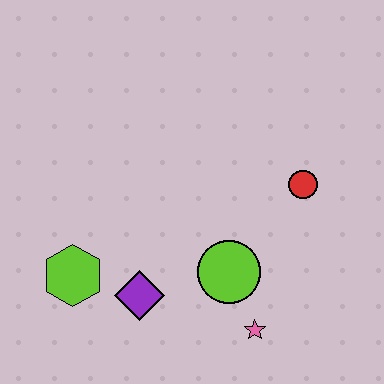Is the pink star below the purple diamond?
Yes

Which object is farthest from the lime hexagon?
The red circle is farthest from the lime hexagon.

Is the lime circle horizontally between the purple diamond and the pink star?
Yes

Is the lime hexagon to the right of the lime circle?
No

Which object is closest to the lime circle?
The pink star is closest to the lime circle.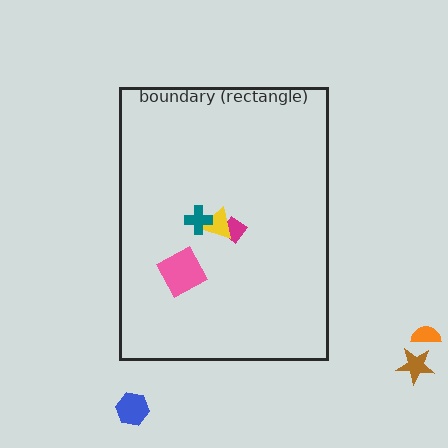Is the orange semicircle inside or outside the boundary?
Outside.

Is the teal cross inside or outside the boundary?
Inside.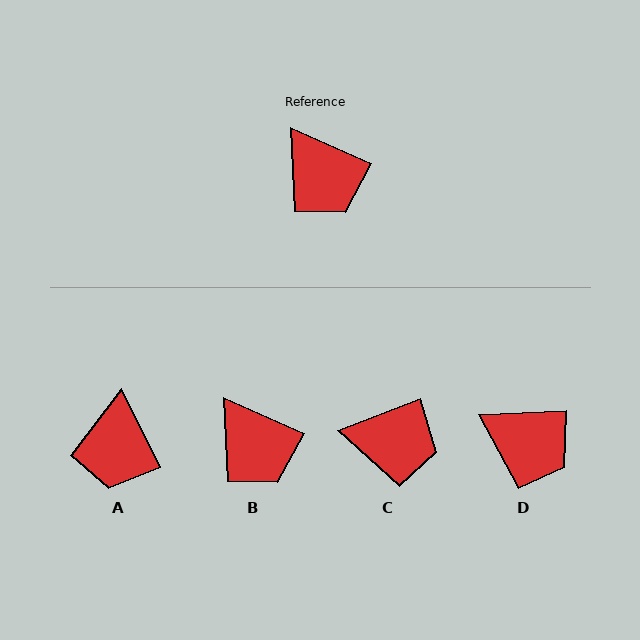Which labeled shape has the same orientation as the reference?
B.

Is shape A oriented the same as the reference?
No, it is off by about 40 degrees.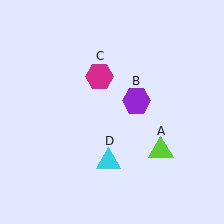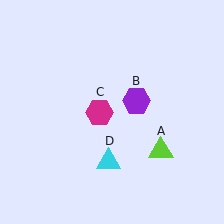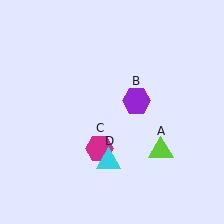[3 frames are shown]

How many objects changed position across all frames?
1 object changed position: magenta hexagon (object C).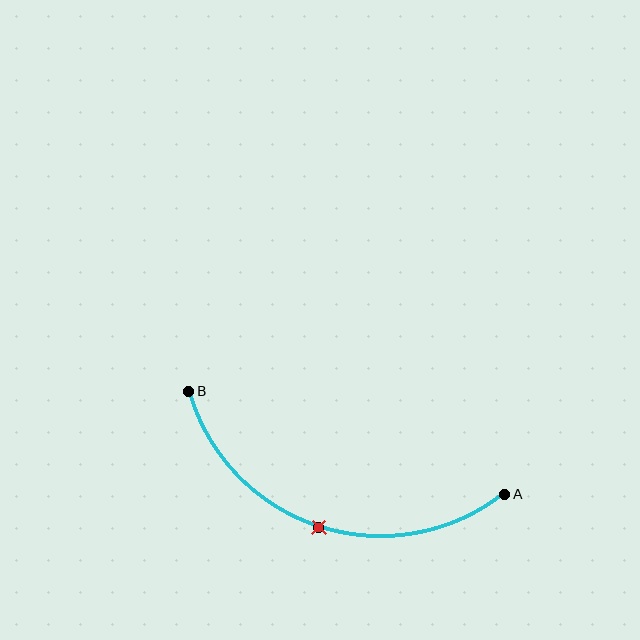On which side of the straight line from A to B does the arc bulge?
The arc bulges below the straight line connecting A and B.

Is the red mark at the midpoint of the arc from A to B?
Yes. The red mark lies on the arc at equal arc-length from both A and B — it is the arc midpoint.